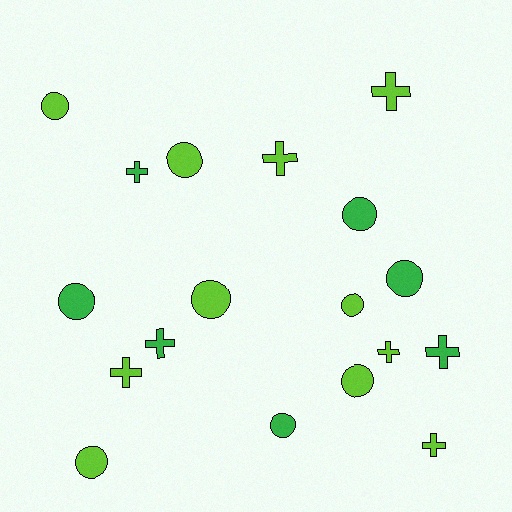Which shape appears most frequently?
Circle, with 10 objects.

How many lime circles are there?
There are 6 lime circles.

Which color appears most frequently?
Lime, with 11 objects.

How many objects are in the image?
There are 18 objects.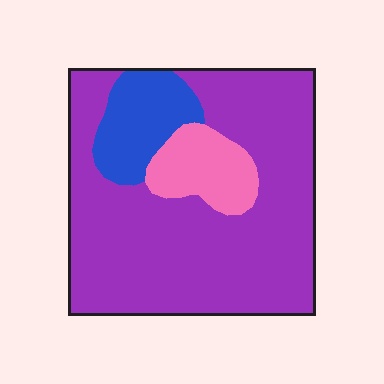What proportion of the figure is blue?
Blue covers 13% of the figure.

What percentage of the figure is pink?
Pink takes up less than a quarter of the figure.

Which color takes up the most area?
Purple, at roughly 75%.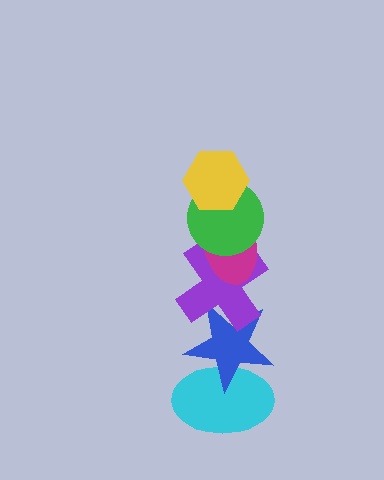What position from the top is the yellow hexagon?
The yellow hexagon is 1st from the top.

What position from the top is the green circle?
The green circle is 2nd from the top.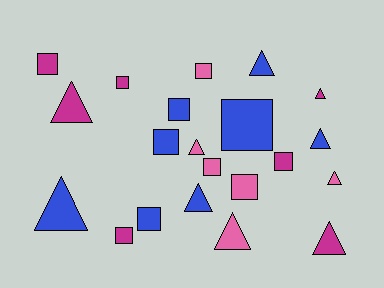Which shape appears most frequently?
Square, with 11 objects.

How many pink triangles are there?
There are 3 pink triangles.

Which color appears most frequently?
Blue, with 8 objects.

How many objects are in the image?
There are 21 objects.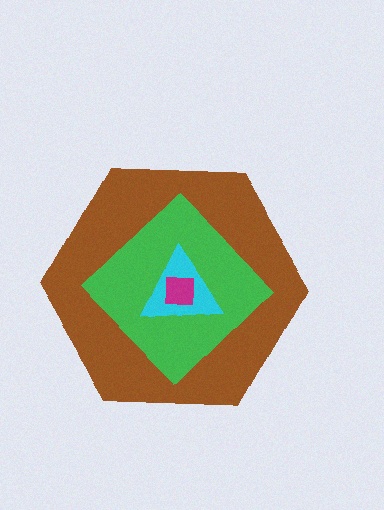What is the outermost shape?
The brown hexagon.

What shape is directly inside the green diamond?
The cyan triangle.